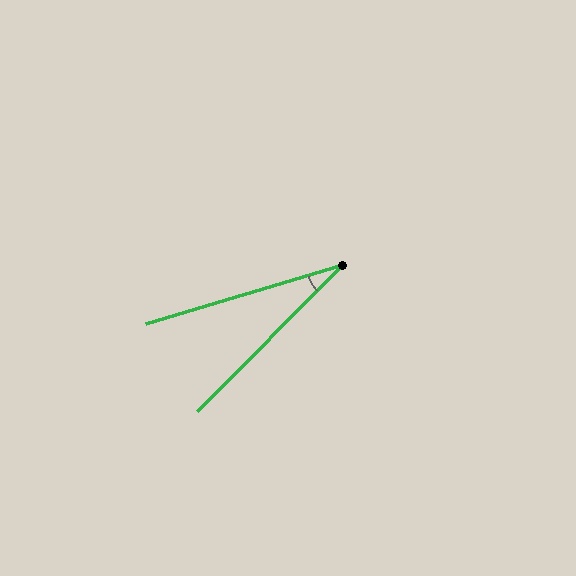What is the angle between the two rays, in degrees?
Approximately 29 degrees.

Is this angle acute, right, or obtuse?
It is acute.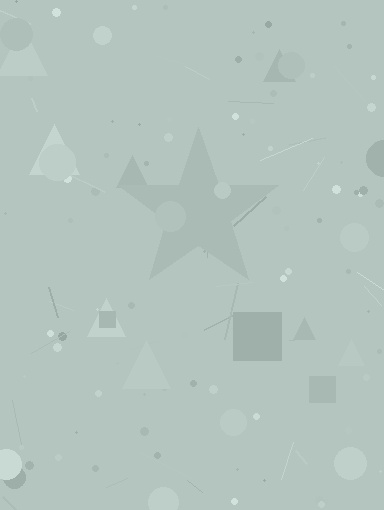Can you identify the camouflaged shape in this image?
The camouflaged shape is a star.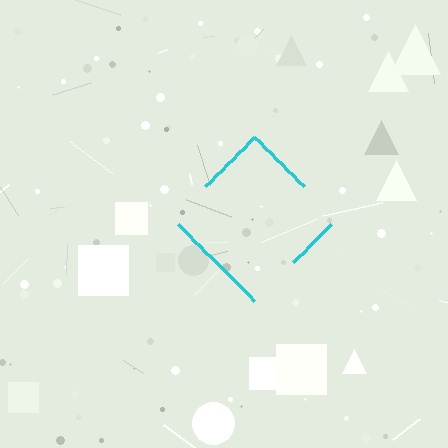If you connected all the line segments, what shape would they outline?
They would outline a diamond.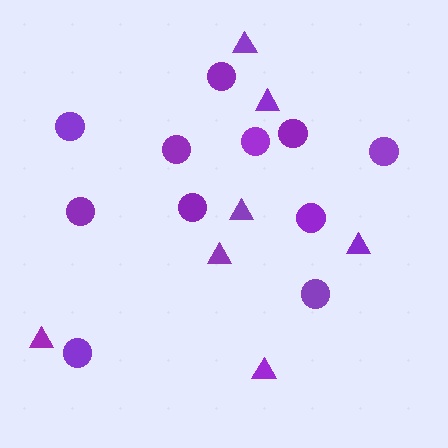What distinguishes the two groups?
There are 2 groups: one group of circles (11) and one group of triangles (7).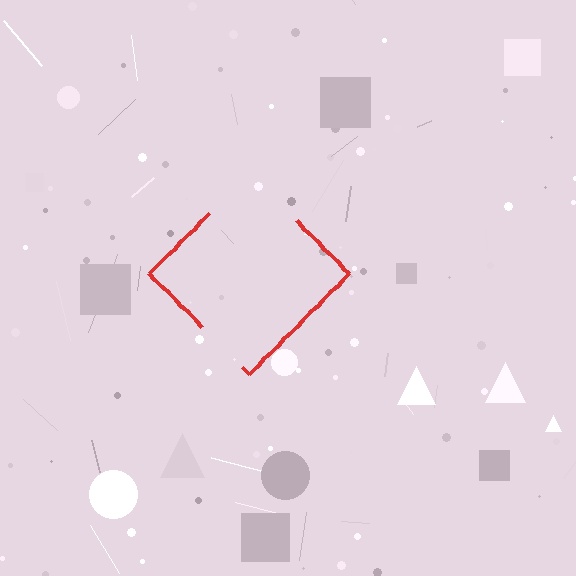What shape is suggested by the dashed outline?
The dashed outline suggests a diamond.